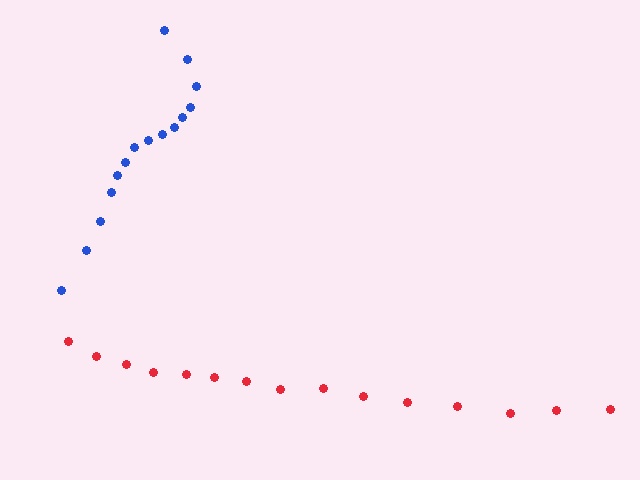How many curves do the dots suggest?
There are 2 distinct paths.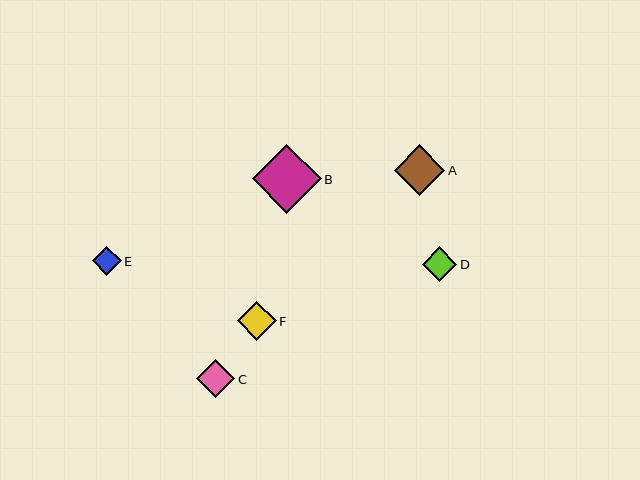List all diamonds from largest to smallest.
From largest to smallest: B, A, F, C, D, E.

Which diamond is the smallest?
Diamond E is the smallest with a size of approximately 29 pixels.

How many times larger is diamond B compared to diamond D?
Diamond B is approximately 2.0 times the size of diamond D.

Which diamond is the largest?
Diamond B is the largest with a size of approximately 68 pixels.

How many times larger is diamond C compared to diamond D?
Diamond C is approximately 1.1 times the size of diamond D.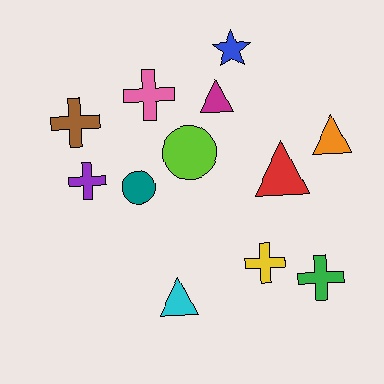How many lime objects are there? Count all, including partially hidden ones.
There is 1 lime object.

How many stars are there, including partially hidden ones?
There is 1 star.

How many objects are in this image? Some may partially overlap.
There are 12 objects.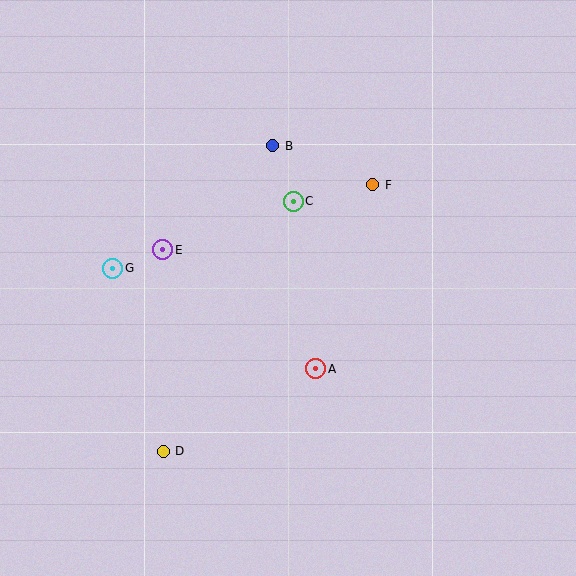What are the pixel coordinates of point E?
Point E is at (163, 250).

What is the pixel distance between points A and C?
The distance between A and C is 169 pixels.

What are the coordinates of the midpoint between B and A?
The midpoint between B and A is at (294, 257).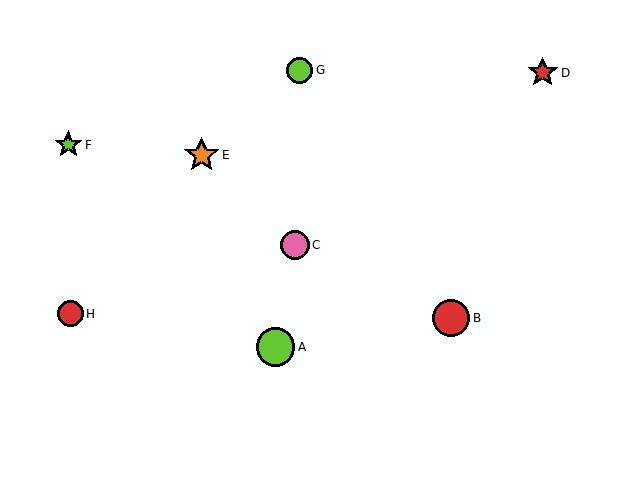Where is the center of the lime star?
The center of the lime star is at (68, 145).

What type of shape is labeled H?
Shape H is a red circle.